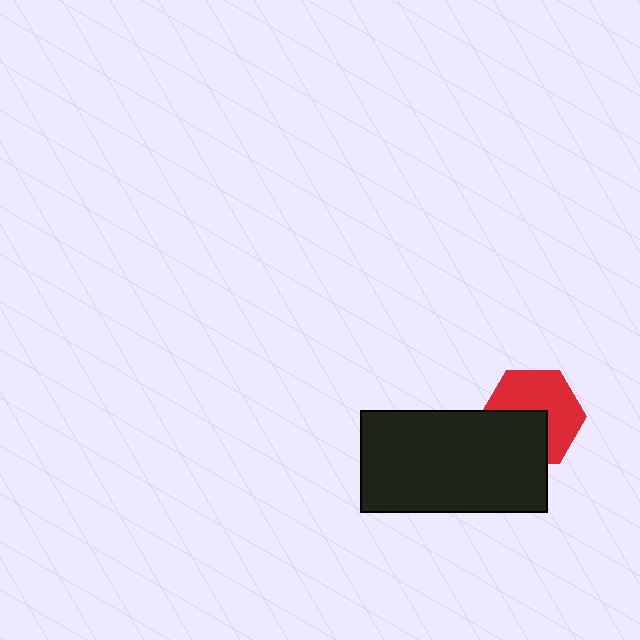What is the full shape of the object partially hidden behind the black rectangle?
The partially hidden object is a red hexagon.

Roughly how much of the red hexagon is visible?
About half of it is visible (roughly 60%).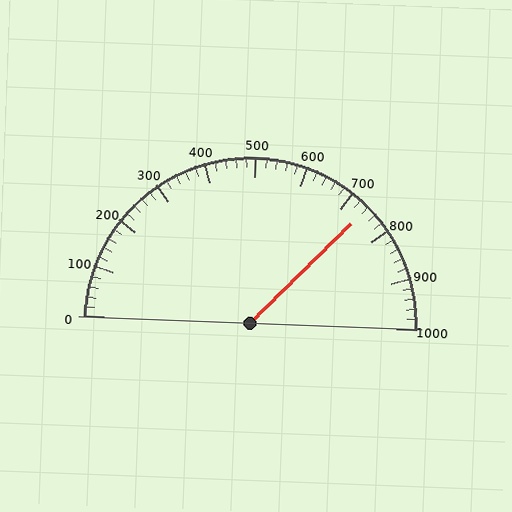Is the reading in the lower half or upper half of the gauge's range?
The reading is in the upper half of the range (0 to 1000).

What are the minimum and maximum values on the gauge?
The gauge ranges from 0 to 1000.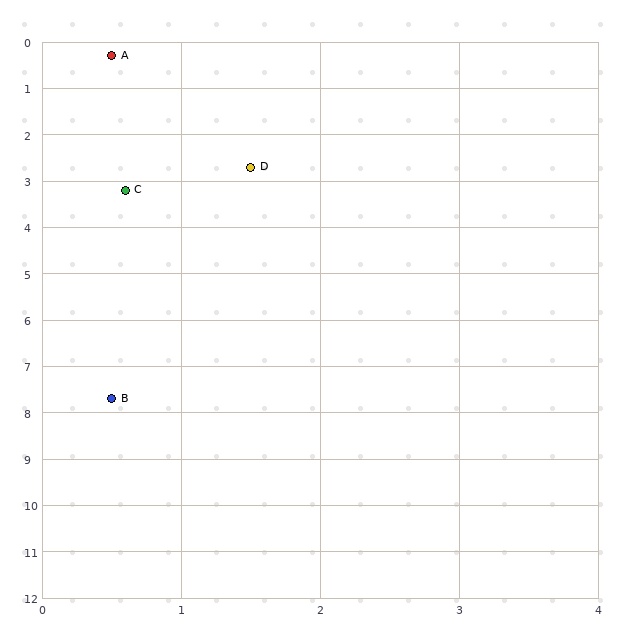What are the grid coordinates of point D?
Point D is at approximately (1.5, 2.7).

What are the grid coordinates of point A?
Point A is at approximately (0.5, 0.3).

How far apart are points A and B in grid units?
Points A and B are about 7.4 grid units apart.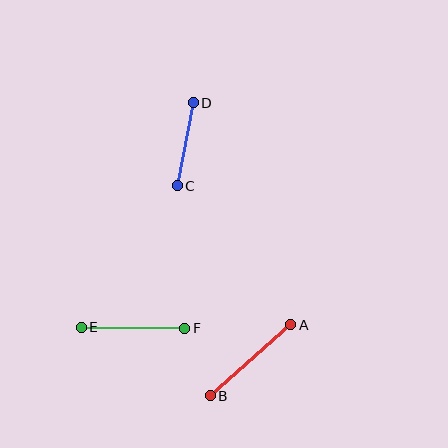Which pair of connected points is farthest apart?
Points A and B are farthest apart.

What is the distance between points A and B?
The distance is approximately 107 pixels.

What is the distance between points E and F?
The distance is approximately 104 pixels.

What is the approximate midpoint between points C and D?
The midpoint is at approximately (185, 144) pixels.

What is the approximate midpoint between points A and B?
The midpoint is at approximately (250, 360) pixels.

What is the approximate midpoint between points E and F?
The midpoint is at approximately (133, 328) pixels.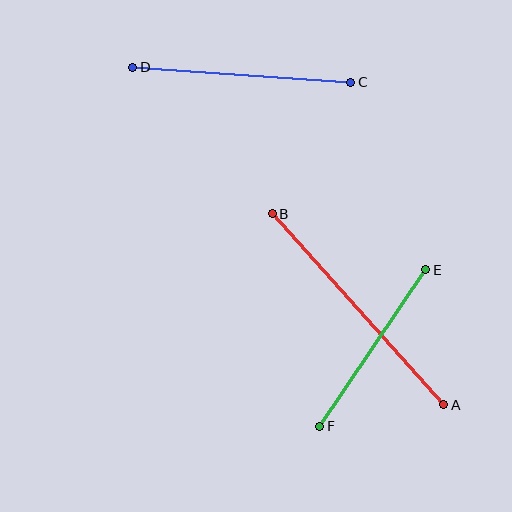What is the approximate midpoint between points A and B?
The midpoint is at approximately (358, 309) pixels.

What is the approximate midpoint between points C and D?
The midpoint is at approximately (242, 75) pixels.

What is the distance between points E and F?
The distance is approximately 189 pixels.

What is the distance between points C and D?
The distance is approximately 218 pixels.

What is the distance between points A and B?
The distance is approximately 257 pixels.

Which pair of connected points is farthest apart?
Points A and B are farthest apart.